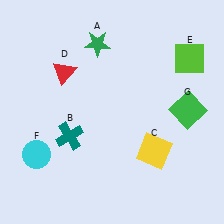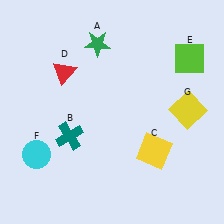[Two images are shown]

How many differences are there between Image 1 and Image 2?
There is 1 difference between the two images.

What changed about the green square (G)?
In Image 1, G is green. In Image 2, it changed to yellow.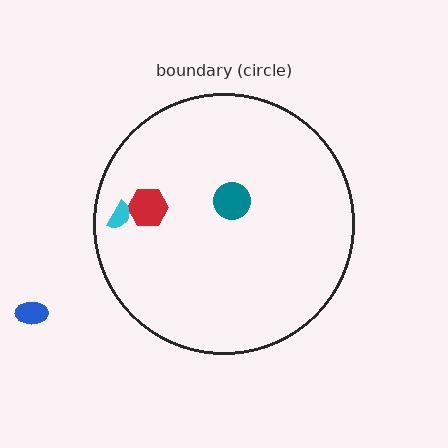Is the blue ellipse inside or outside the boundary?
Outside.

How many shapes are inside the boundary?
3 inside, 1 outside.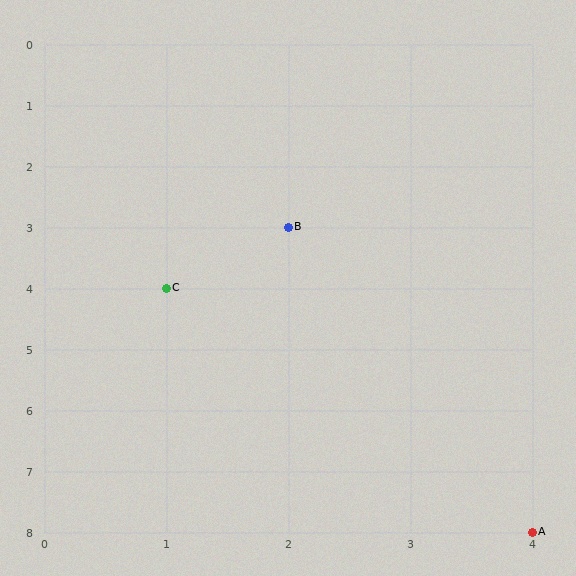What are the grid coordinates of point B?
Point B is at grid coordinates (2, 3).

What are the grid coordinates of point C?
Point C is at grid coordinates (1, 4).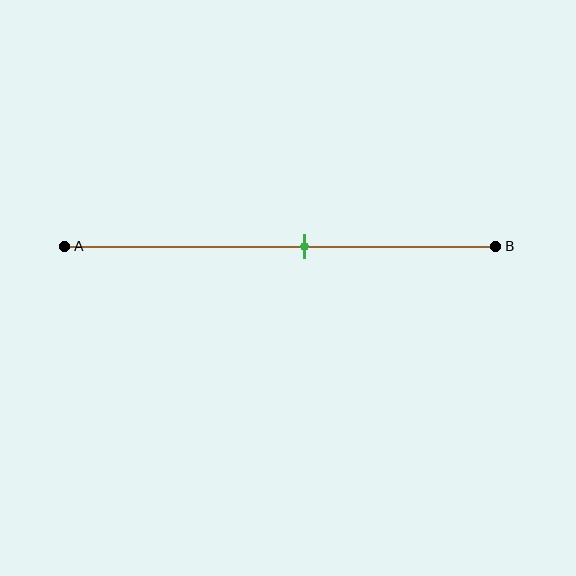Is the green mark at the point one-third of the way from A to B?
No, the mark is at about 55% from A, not at the 33% one-third point.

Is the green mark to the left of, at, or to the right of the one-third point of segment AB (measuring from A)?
The green mark is to the right of the one-third point of segment AB.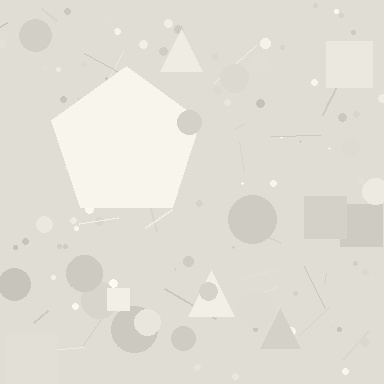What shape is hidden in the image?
A pentagon is hidden in the image.